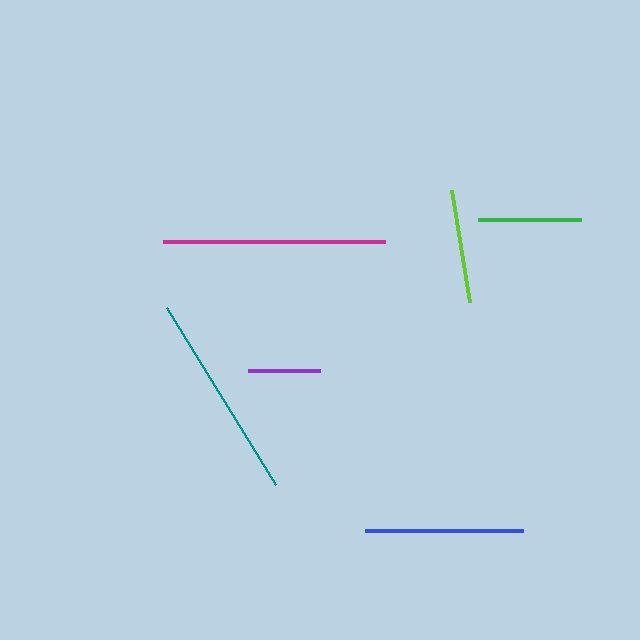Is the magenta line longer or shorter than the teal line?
The magenta line is longer than the teal line.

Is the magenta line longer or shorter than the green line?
The magenta line is longer than the green line.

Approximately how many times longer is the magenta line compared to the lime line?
The magenta line is approximately 2.0 times the length of the lime line.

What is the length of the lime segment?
The lime segment is approximately 114 pixels long.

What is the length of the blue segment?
The blue segment is approximately 158 pixels long.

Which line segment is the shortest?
The purple line is the shortest at approximately 72 pixels.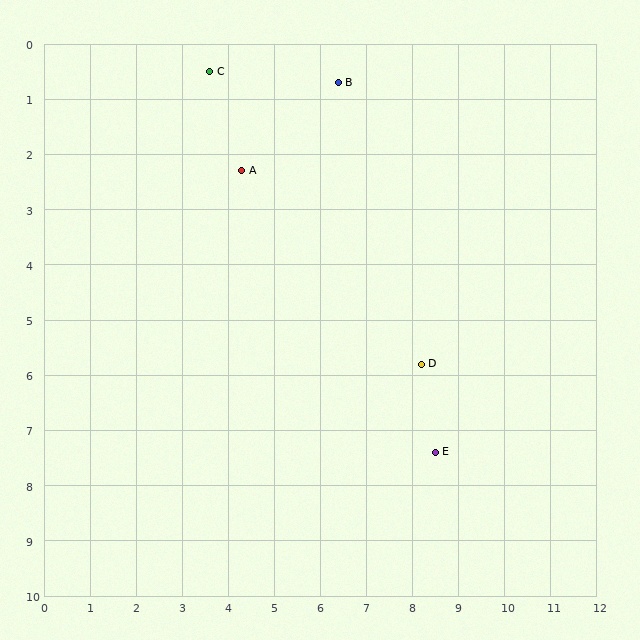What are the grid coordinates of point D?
Point D is at approximately (8.2, 5.8).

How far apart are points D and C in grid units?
Points D and C are about 7.0 grid units apart.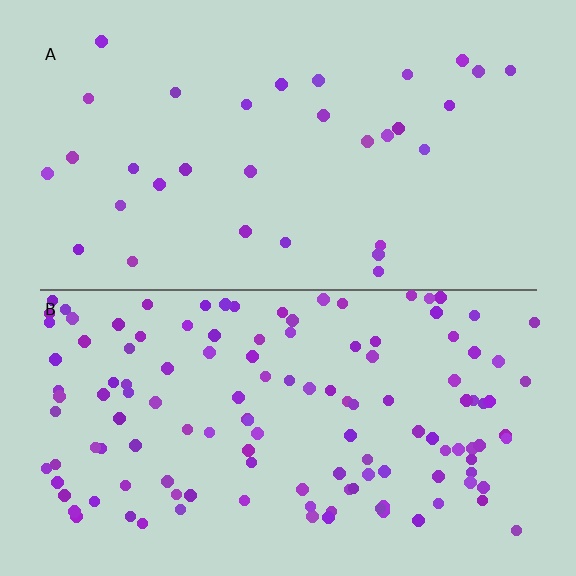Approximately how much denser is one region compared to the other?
Approximately 4.0× — region B over region A.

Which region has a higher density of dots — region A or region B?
B (the bottom).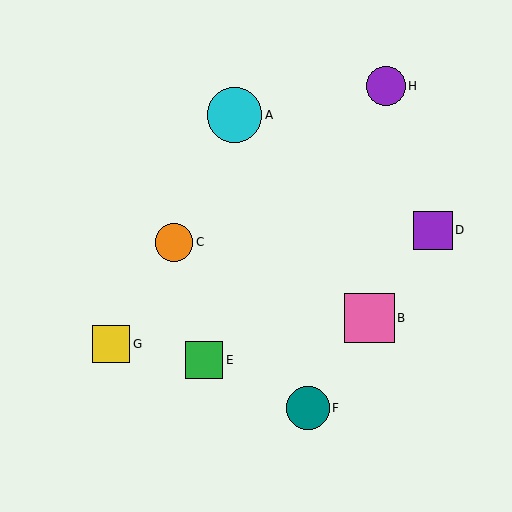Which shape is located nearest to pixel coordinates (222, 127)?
The cyan circle (labeled A) at (235, 115) is nearest to that location.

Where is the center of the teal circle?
The center of the teal circle is at (308, 408).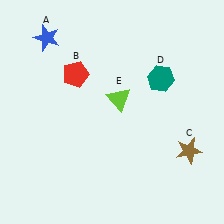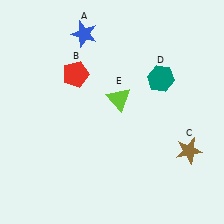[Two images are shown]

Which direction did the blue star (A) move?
The blue star (A) moved right.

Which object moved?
The blue star (A) moved right.